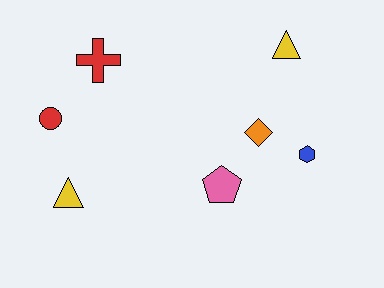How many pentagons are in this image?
There is 1 pentagon.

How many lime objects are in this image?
There are no lime objects.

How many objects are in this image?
There are 7 objects.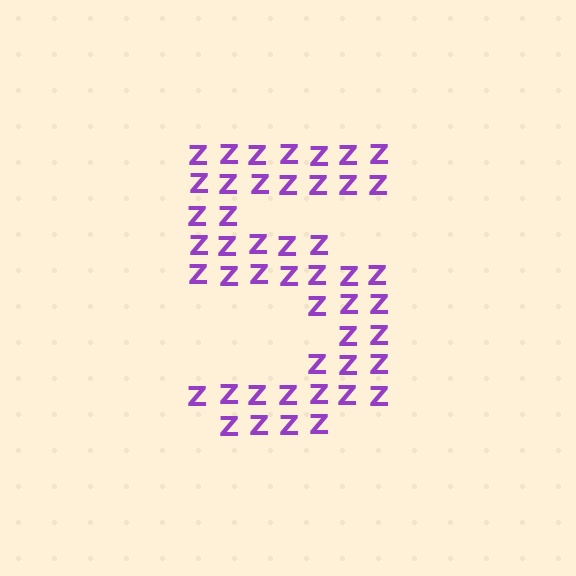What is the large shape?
The large shape is the digit 5.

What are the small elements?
The small elements are letter Z's.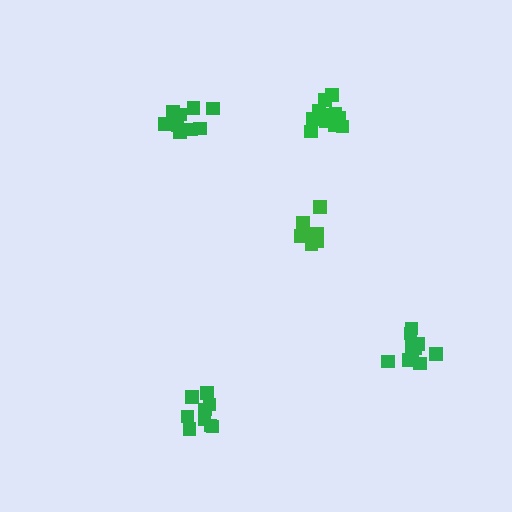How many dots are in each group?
Group 1: 13 dots, Group 2: 10 dots, Group 3: 8 dots, Group 4: 9 dots, Group 5: 10 dots (50 total).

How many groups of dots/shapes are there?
There are 5 groups.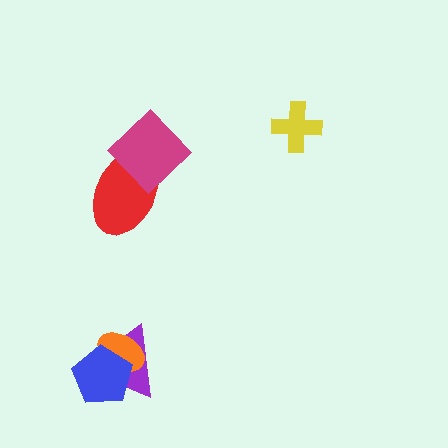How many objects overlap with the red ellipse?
1 object overlaps with the red ellipse.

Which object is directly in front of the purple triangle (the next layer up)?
The orange ellipse is directly in front of the purple triangle.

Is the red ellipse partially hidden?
Yes, it is partially covered by another shape.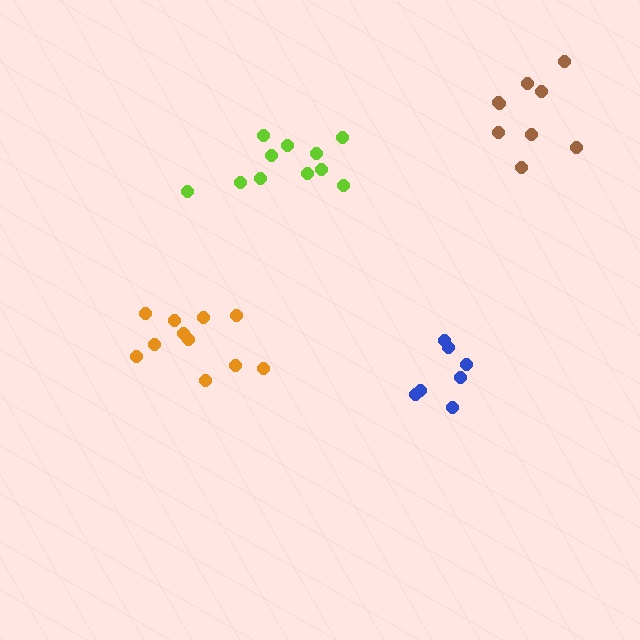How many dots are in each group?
Group 1: 11 dots, Group 2: 9 dots, Group 3: 7 dots, Group 4: 11 dots (38 total).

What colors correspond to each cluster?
The clusters are colored: orange, brown, blue, lime.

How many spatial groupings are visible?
There are 4 spatial groupings.